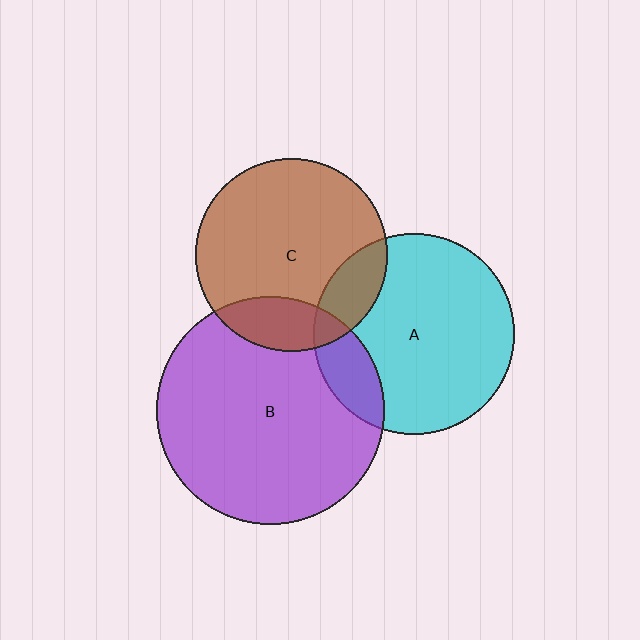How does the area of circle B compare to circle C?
Approximately 1.4 times.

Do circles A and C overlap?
Yes.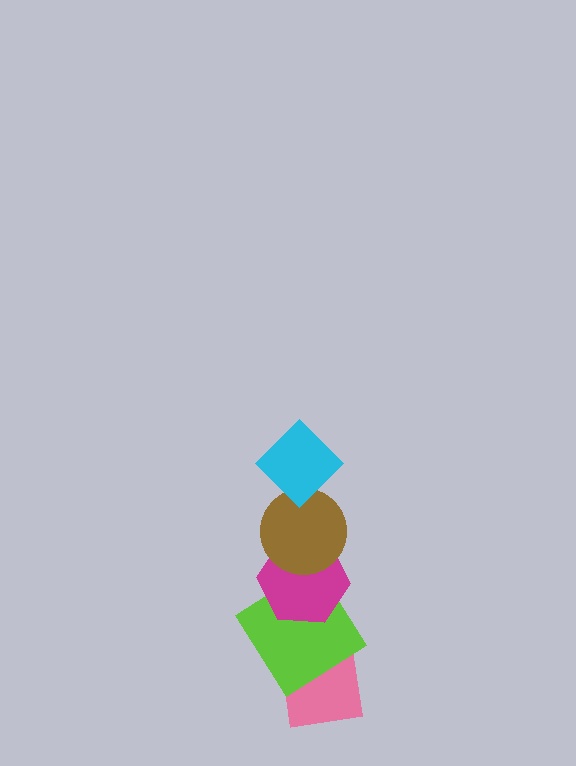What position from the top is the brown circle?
The brown circle is 2nd from the top.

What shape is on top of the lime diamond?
The magenta hexagon is on top of the lime diamond.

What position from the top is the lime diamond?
The lime diamond is 4th from the top.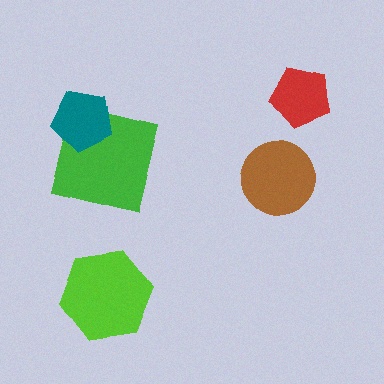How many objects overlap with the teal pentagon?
1 object overlaps with the teal pentagon.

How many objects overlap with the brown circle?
0 objects overlap with the brown circle.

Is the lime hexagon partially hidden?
No, no other shape covers it.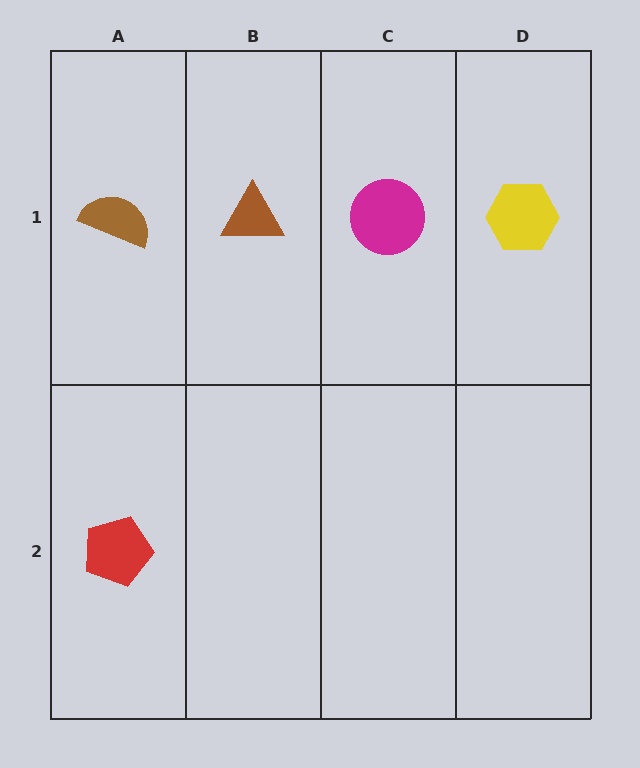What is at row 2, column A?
A red pentagon.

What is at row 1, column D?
A yellow hexagon.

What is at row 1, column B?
A brown triangle.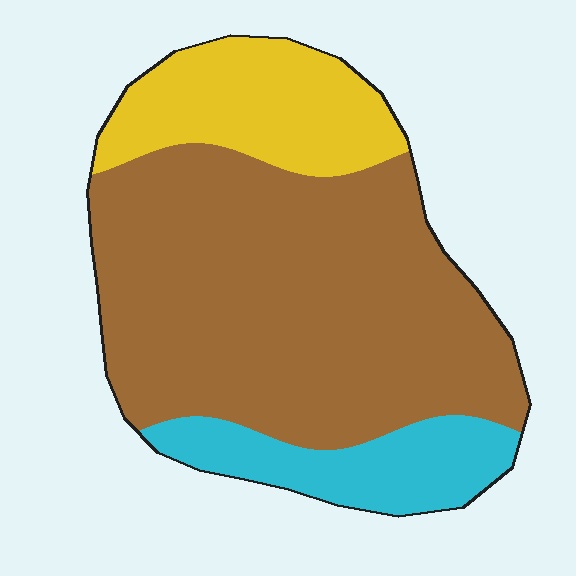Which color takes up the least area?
Cyan, at roughly 15%.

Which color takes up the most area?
Brown, at roughly 65%.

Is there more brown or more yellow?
Brown.